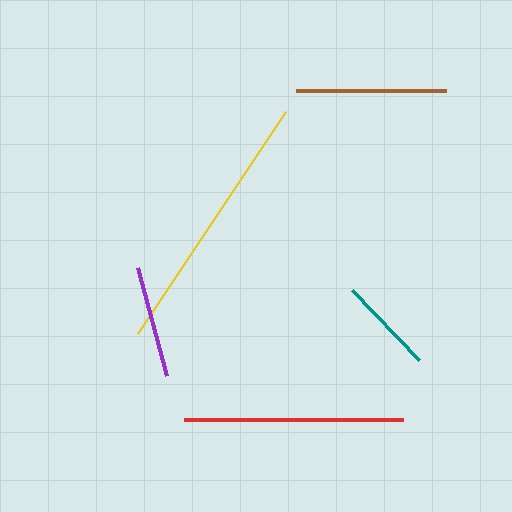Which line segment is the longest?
The yellow line is the longest at approximately 267 pixels.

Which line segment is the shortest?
The teal line is the shortest at approximately 97 pixels.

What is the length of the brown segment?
The brown segment is approximately 150 pixels long.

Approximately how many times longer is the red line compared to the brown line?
The red line is approximately 1.5 times the length of the brown line.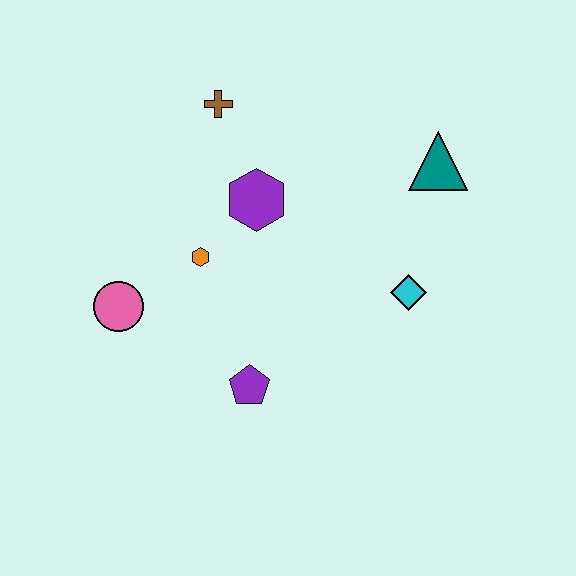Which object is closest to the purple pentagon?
The orange hexagon is closest to the purple pentagon.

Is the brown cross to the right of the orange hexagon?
Yes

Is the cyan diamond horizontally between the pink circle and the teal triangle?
Yes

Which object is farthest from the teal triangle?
The pink circle is farthest from the teal triangle.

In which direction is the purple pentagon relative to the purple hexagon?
The purple pentagon is below the purple hexagon.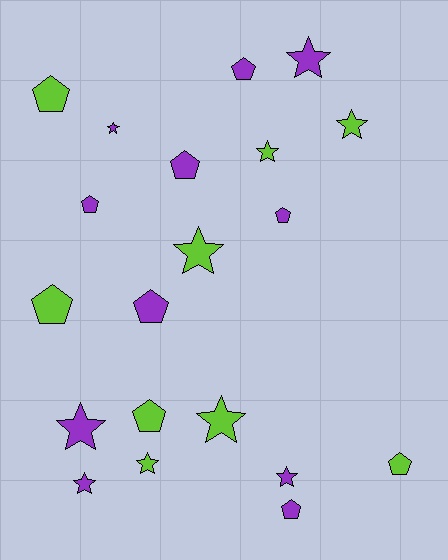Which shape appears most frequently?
Star, with 10 objects.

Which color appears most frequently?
Purple, with 11 objects.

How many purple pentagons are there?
There are 6 purple pentagons.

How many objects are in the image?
There are 20 objects.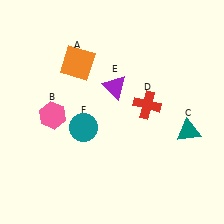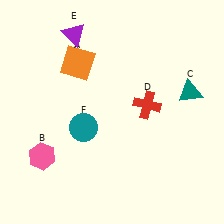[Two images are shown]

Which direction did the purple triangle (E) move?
The purple triangle (E) moved up.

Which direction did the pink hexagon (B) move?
The pink hexagon (B) moved down.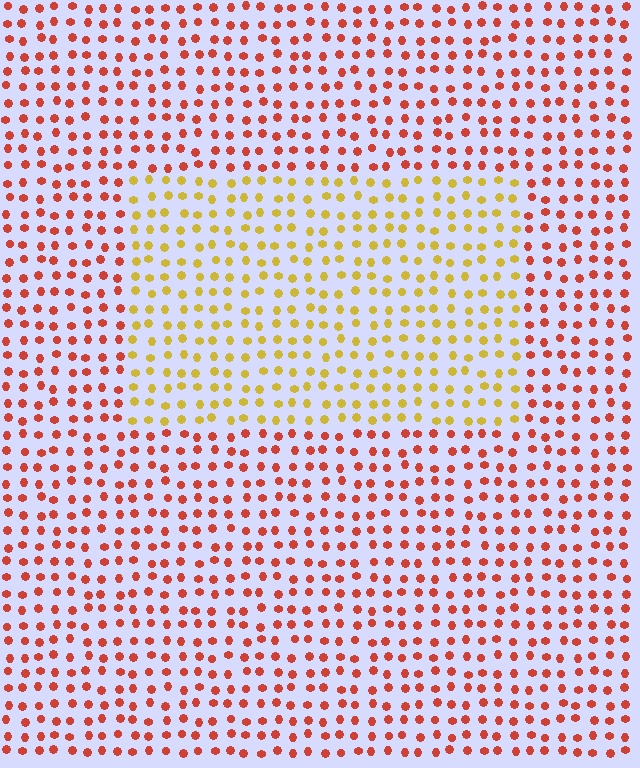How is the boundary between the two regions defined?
The boundary is defined purely by a slight shift in hue (about 47 degrees). Spacing, size, and orientation are identical on both sides.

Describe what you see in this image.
The image is filled with small red elements in a uniform arrangement. A rectangle-shaped region is visible where the elements are tinted to a slightly different hue, forming a subtle color boundary.